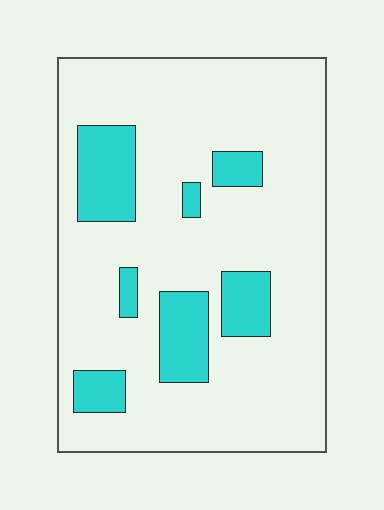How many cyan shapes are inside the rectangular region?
7.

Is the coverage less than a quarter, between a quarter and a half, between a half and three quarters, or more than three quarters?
Less than a quarter.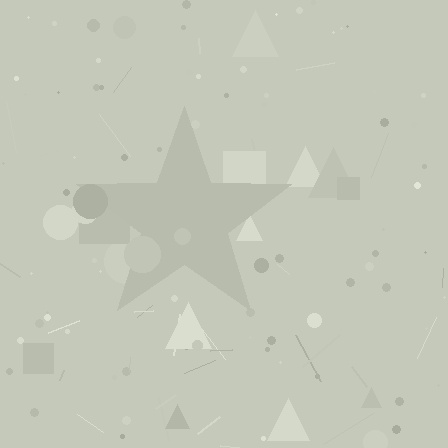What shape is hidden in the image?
A star is hidden in the image.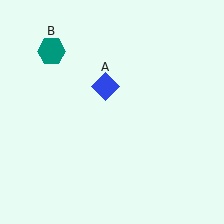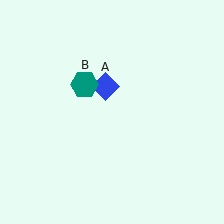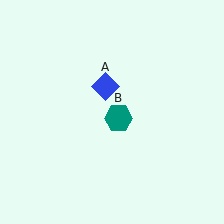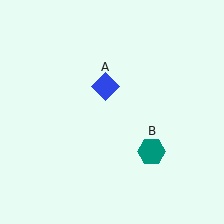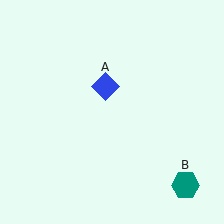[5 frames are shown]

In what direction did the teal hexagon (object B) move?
The teal hexagon (object B) moved down and to the right.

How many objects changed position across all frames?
1 object changed position: teal hexagon (object B).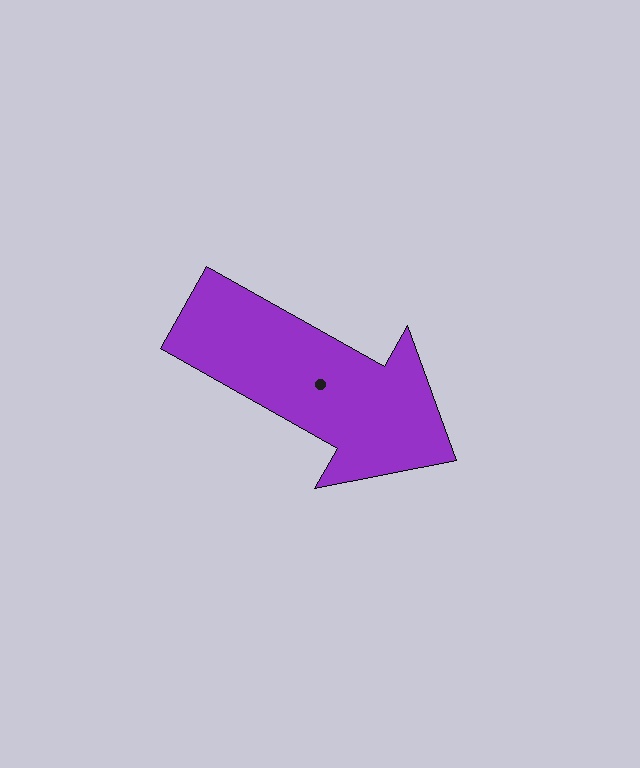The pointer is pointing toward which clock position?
Roughly 4 o'clock.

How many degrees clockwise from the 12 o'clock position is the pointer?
Approximately 119 degrees.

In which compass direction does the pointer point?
Southeast.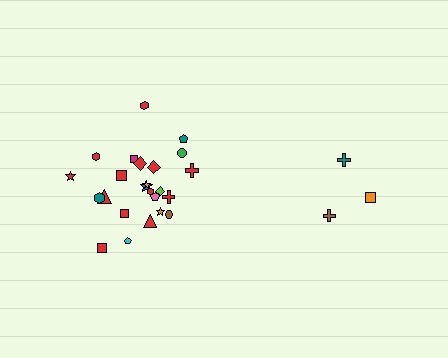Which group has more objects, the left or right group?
The left group.